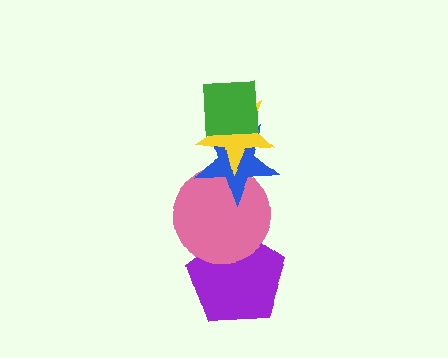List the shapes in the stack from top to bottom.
From top to bottom: the green square, the yellow star, the blue star, the pink circle, the purple pentagon.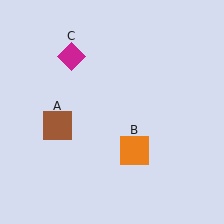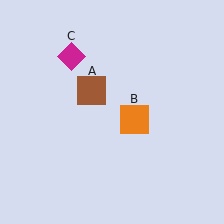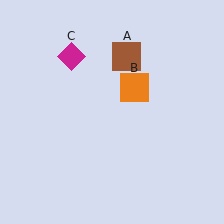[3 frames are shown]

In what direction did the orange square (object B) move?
The orange square (object B) moved up.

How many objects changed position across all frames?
2 objects changed position: brown square (object A), orange square (object B).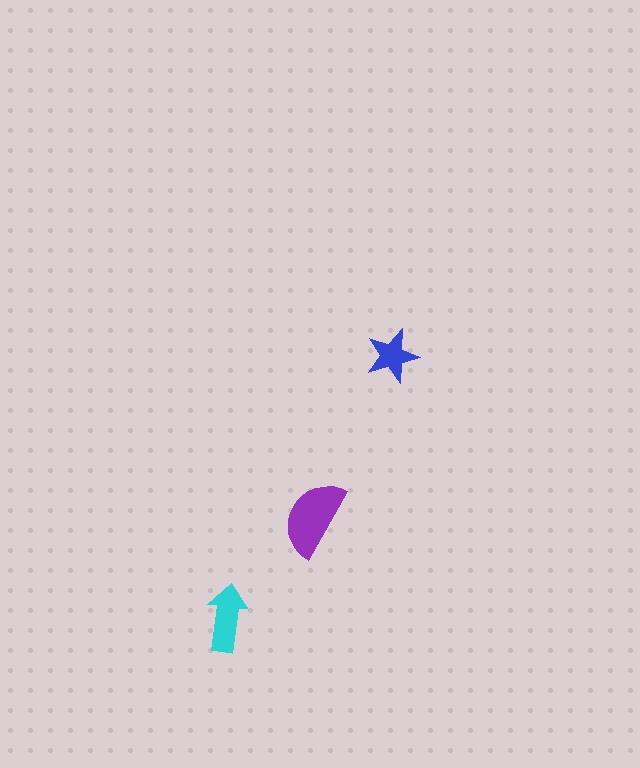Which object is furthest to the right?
The blue star is rightmost.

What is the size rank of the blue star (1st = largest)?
3rd.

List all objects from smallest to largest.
The blue star, the cyan arrow, the purple semicircle.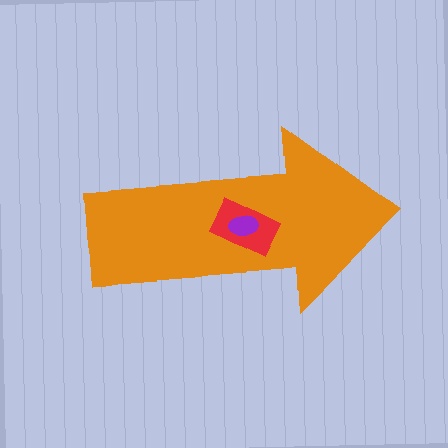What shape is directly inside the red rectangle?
The purple ellipse.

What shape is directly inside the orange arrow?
The red rectangle.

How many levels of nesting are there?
3.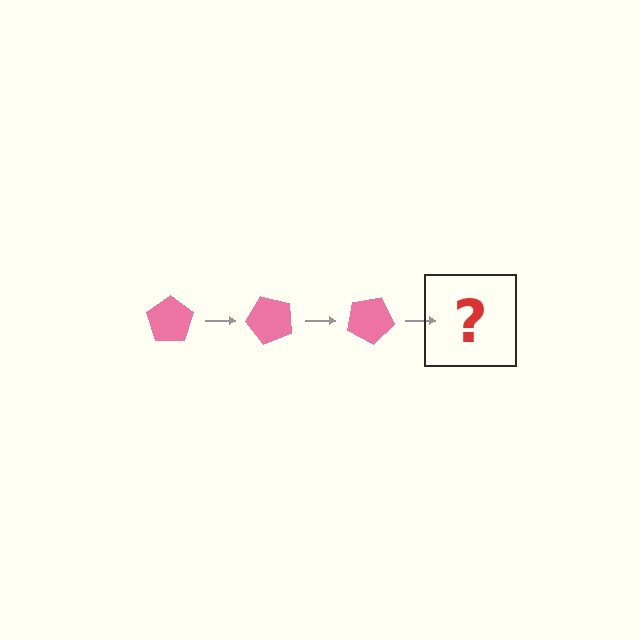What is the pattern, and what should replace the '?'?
The pattern is that the pentagon rotates 50 degrees each step. The '?' should be a pink pentagon rotated 150 degrees.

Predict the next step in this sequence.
The next step is a pink pentagon rotated 150 degrees.